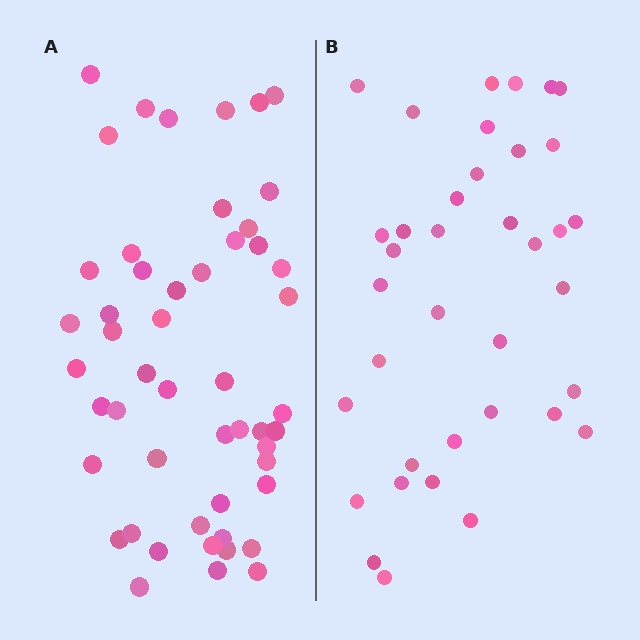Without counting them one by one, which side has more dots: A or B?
Region A (the left region) has more dots.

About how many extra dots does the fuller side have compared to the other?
Region A has approximately 15 more dots than region B.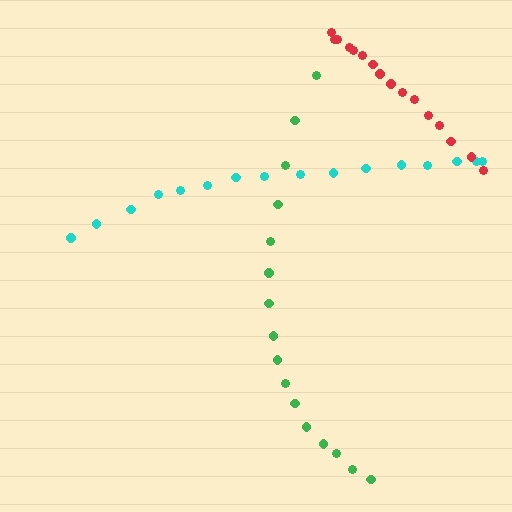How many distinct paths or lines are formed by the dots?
There are 3 distinct paths.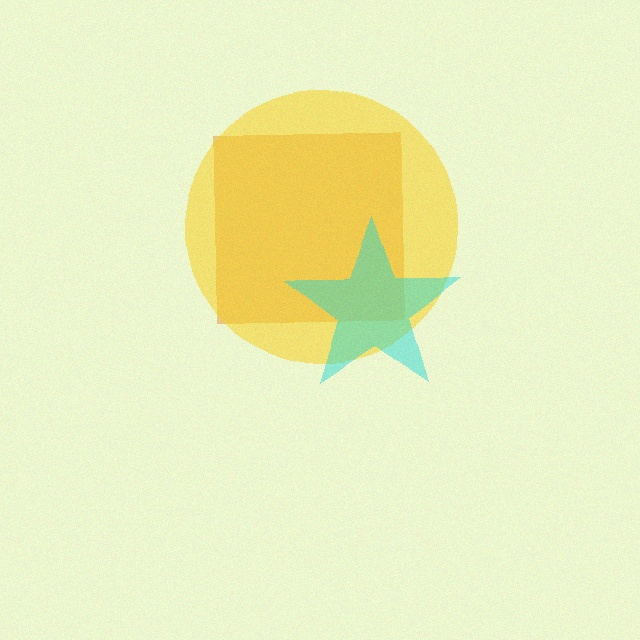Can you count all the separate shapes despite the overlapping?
Yes, there are 3 separate shapes.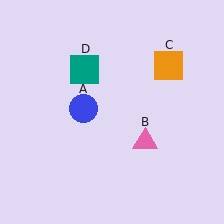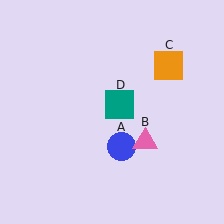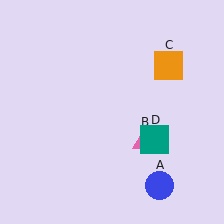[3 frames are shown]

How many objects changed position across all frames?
2 objects changed position: blue circle (object A), teal square (object D).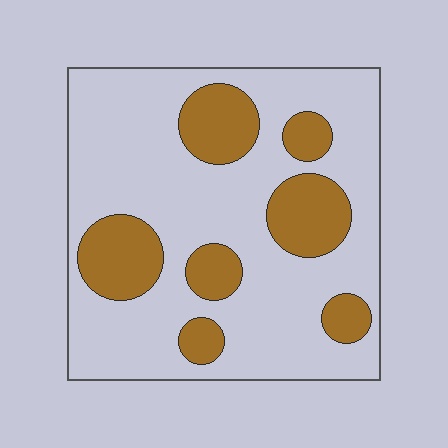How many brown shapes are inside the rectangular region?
7.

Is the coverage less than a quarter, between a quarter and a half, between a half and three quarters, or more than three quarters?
Between a quarter and a half.